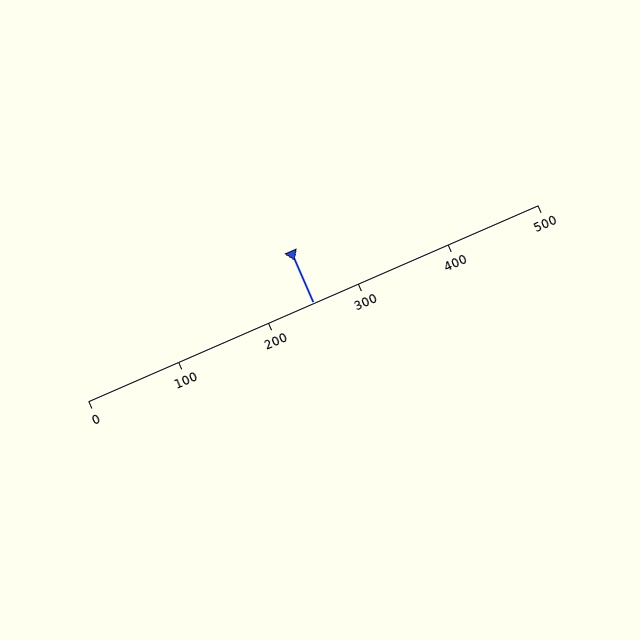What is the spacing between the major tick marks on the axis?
The major ticks are spaced 100 apart.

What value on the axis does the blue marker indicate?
The marker indicates approximately 250.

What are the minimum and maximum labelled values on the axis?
The axis runs from 0 to 500.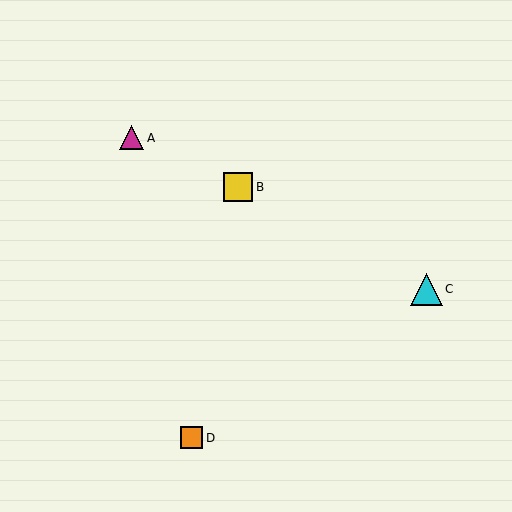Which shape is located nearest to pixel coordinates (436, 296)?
The cyan triangle (labeled C) at (426, 289) is nearest to that location.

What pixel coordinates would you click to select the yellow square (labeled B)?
Click at (238, 187) to select the yellow square B.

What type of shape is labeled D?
Shape D is an orange square.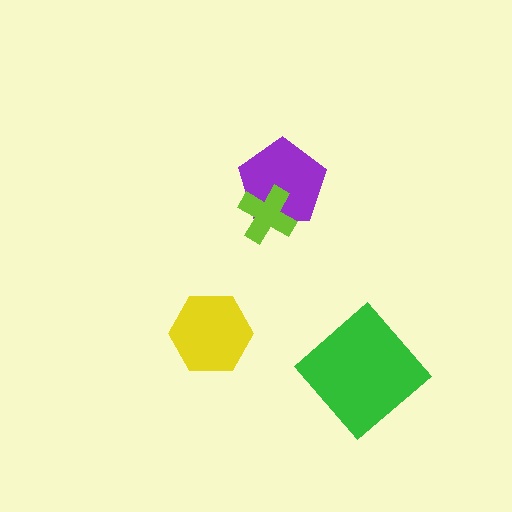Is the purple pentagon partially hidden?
Yes, it is partially covered by another shape.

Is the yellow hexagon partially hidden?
No, no other shape covers it.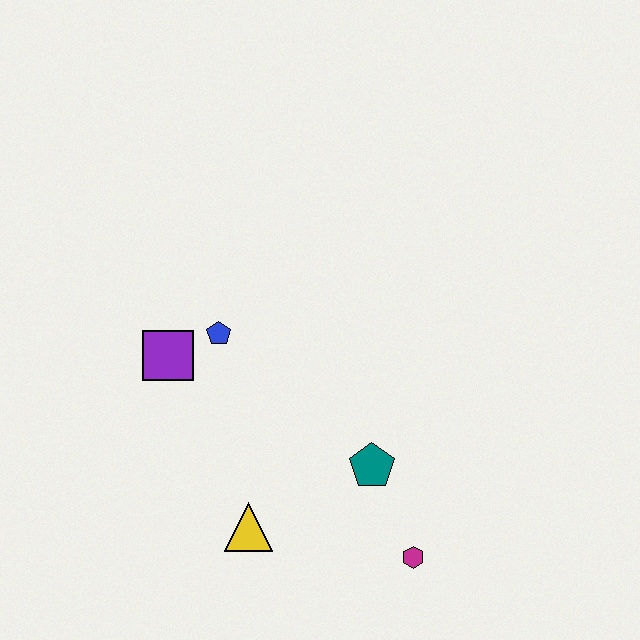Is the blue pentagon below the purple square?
No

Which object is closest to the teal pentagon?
The magenta hexagon is closest to the teal pentagon.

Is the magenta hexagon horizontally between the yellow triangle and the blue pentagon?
No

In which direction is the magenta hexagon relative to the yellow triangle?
The magenta hexagon is to the right of the yellow triangle.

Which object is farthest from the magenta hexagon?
The purple square is farthest from the magenta hexagon.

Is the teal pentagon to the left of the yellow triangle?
No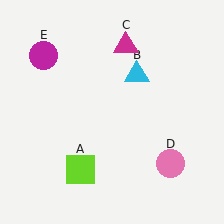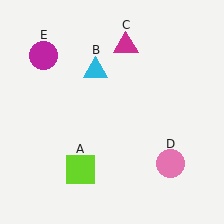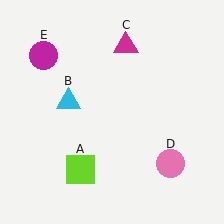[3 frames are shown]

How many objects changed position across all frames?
1 object changed position: cyan triangle (object B).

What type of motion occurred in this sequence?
The cyan triangle (object B) rotated counterclockwise around the center of the scene.